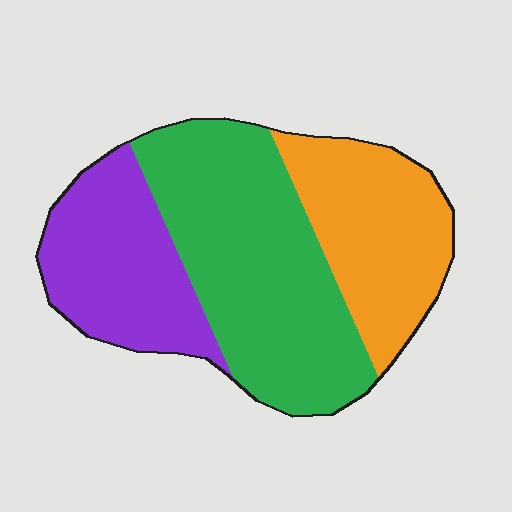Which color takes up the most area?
Green, at roughly 45%.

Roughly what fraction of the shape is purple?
Purple takes up about one quarter (1/4) of the shape.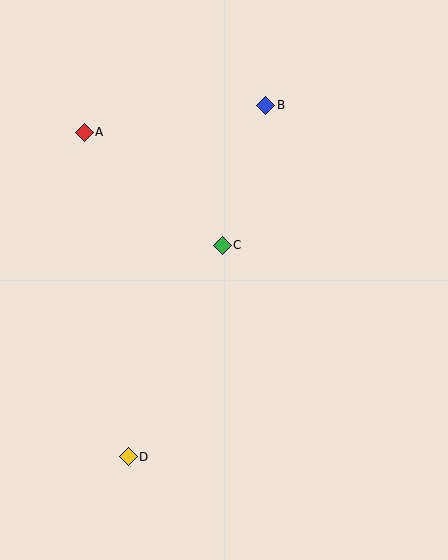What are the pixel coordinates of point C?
Point C is at (222, 245).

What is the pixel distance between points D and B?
The distance between D and B is 377 pixels.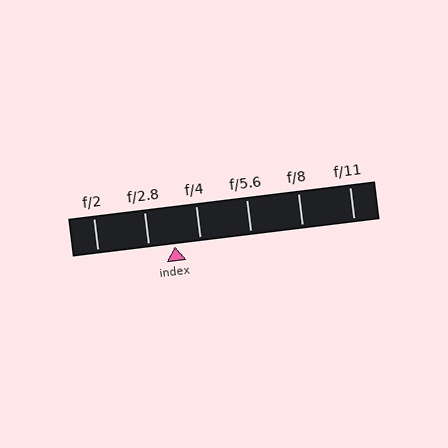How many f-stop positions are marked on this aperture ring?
There are 6 f-stop positions marked.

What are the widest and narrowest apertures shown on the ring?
The widest aperture shown is f/2 and the narrowest is f/11.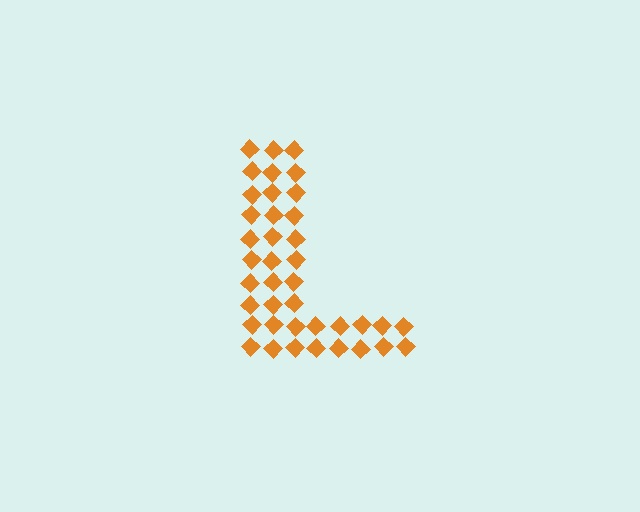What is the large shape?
The large shape is the letter L.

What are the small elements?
The small elements are diamonds.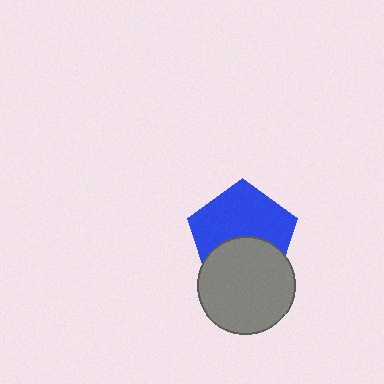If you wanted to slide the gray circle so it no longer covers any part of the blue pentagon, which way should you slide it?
Slide it down — that is the most direct way to separate the two shapes.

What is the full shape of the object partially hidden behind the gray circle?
The partially hidden object is a blue pentagon.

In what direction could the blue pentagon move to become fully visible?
The blue pentagon could move up. That would shift it out from behind the gray circle entirely.